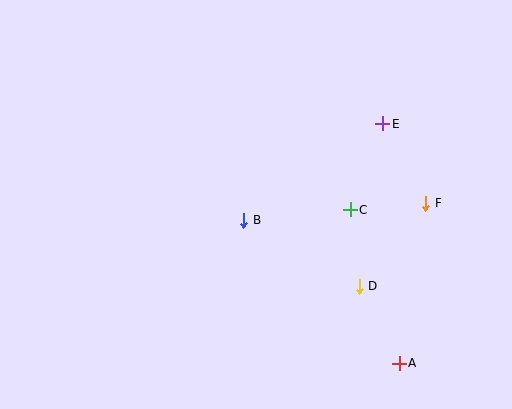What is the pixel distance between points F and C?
The distance between F and C is 76 pixels.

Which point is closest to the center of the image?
Point B at (244, 220) is closest to the center.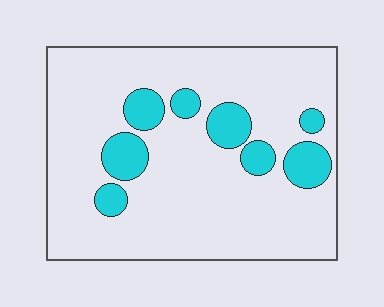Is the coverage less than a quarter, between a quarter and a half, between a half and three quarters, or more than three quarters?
Less than a quarter.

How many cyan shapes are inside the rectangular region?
8.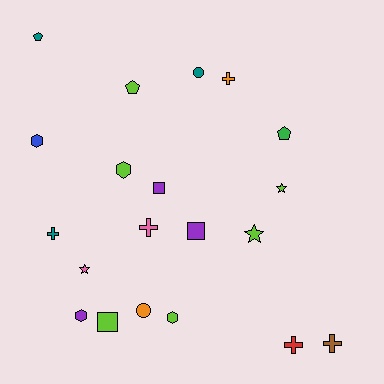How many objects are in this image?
There are 20 objects.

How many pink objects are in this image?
There are 2 pink objects.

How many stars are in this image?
There are 3 stars.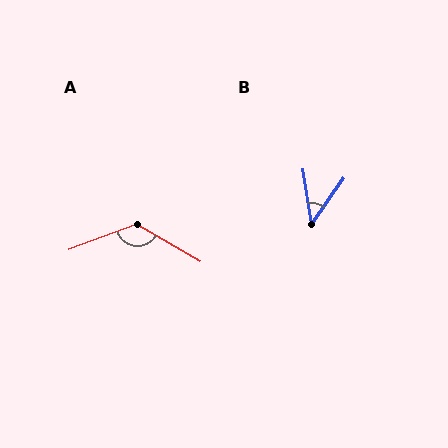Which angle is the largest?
A, at approximately 129 degrees.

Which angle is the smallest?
B, at approximately 44 degrees.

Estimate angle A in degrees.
Approximately 129 degrees.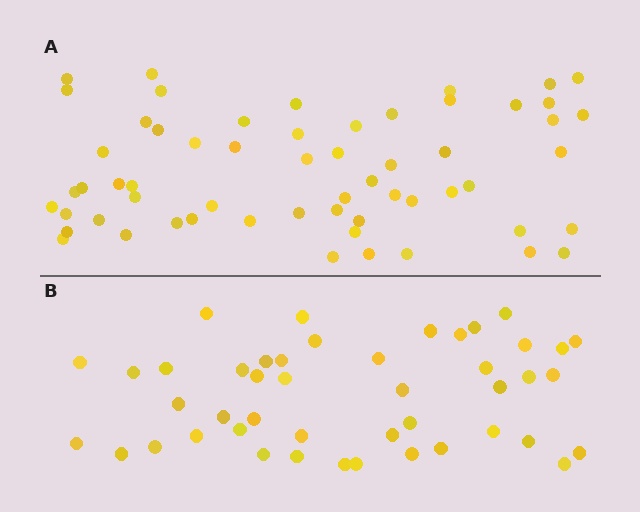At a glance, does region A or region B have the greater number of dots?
Region A (the top region) has more dots.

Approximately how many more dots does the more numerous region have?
Region A has approximately 15 more dots than region B.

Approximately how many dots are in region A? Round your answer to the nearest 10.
About 60 dots. (The exact count is 59, which rounds to 60.)